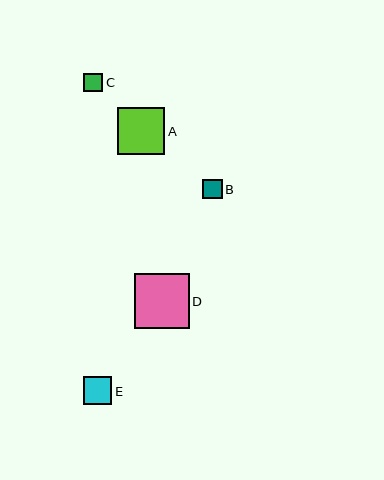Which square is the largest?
Square D is the largest with a size of approximately 55 pixels.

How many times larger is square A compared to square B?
Square A is approximately 2.4 times the size of square B.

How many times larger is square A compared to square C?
Square A is approximately 2.5 times the size of square C.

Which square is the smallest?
Square C is the smallest with a size of approximately 19 pixels.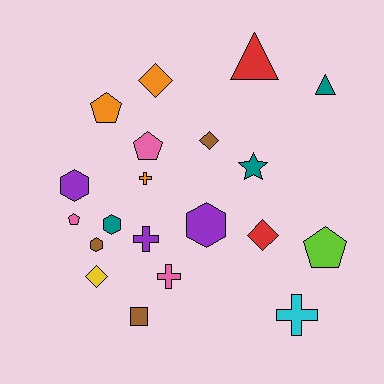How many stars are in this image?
There is 1 star.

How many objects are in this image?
There are 20 objects.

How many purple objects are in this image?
There are 3 purple objects.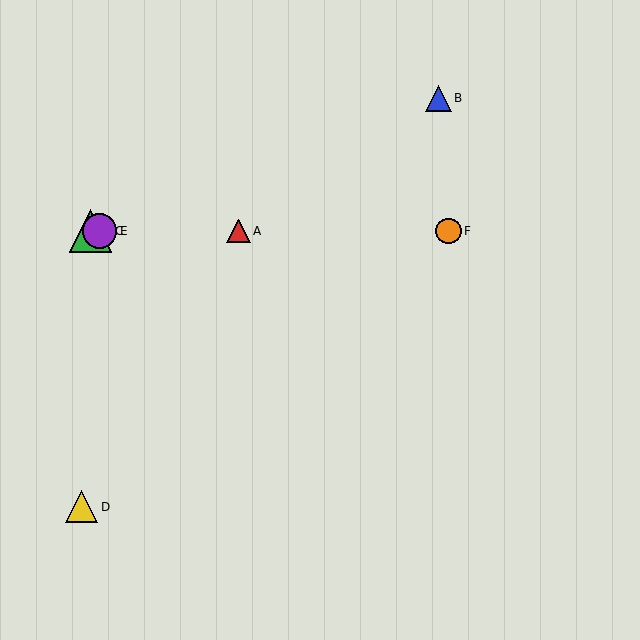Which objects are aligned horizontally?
Objects A, C, E, F are aligned horizontally.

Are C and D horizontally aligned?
No, C is at y≈231 and D is at y≈507.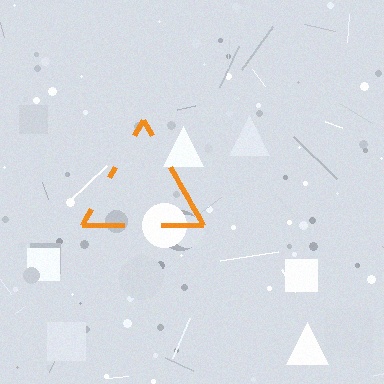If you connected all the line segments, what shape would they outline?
They would outline a triangle.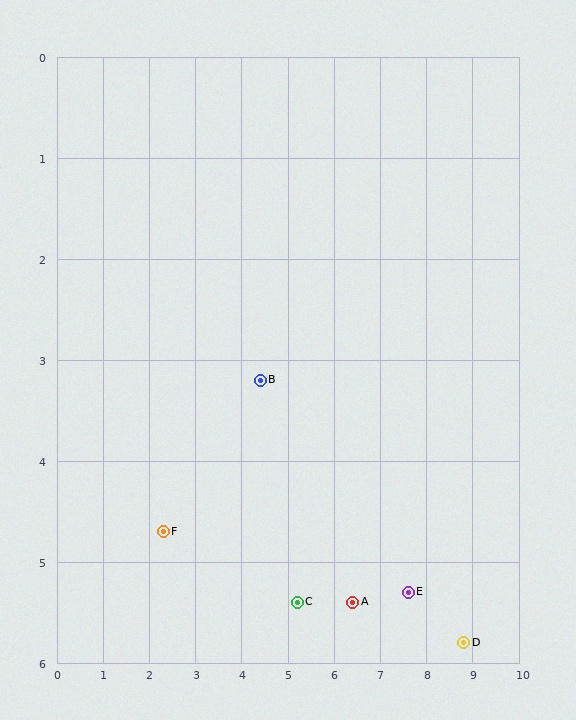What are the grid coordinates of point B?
Point B is at approximately (4.4, 3.2).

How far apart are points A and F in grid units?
Points A and F are about 4.2 grid units apart.